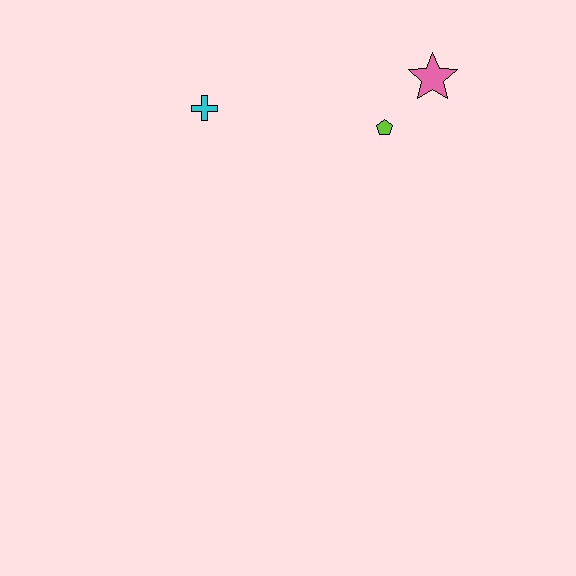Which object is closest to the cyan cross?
The lime pentagon is closest to the cyan cross.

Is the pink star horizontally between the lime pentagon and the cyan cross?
No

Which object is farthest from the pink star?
The cyan cross is farthest from the pink star.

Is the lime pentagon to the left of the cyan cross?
No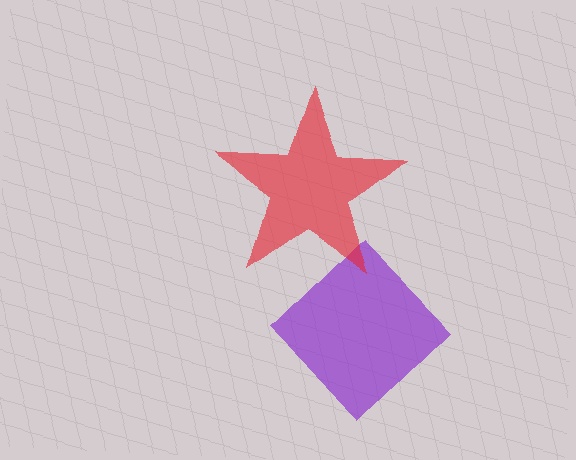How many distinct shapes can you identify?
There are 2 distinct shapes: a purple diamond, a red star.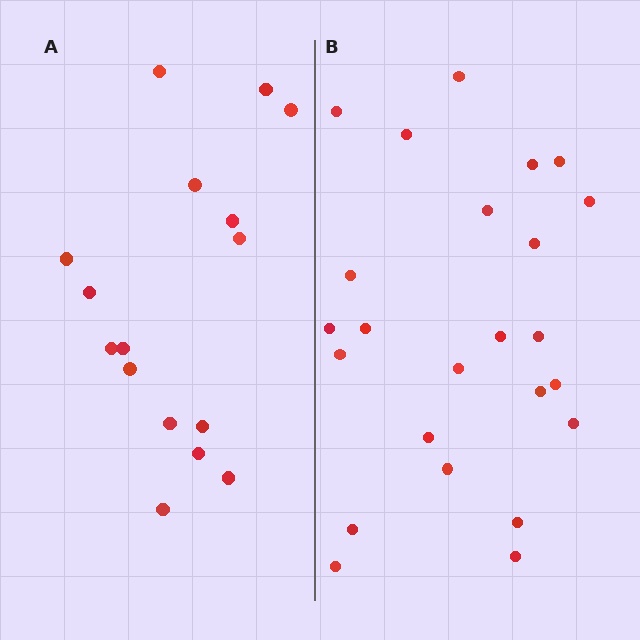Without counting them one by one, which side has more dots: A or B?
Region B (the right region) has more dots.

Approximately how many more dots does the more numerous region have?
Region B has roughly 8 or so more dots than region A.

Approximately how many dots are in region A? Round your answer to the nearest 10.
About 20 dots. (The exact count is 16, which rounds to 20.)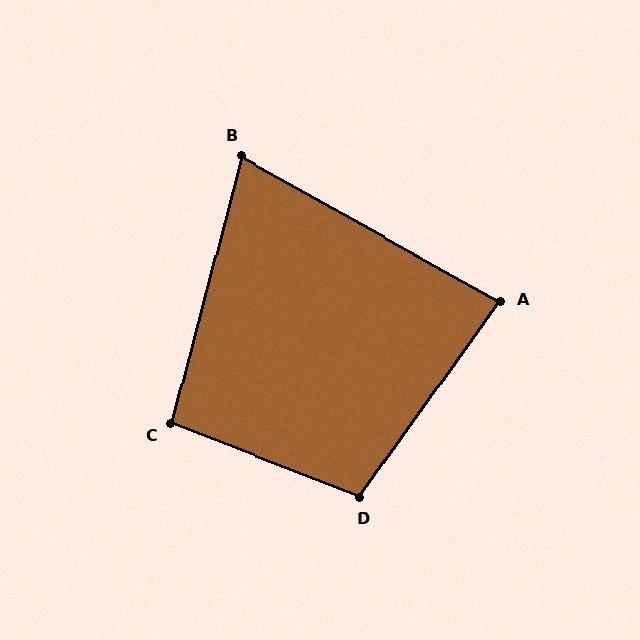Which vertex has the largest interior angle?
D, at approximately 105 degrees.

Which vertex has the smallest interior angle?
B, at approximately 75 degrees.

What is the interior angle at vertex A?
Approximately 83 degrees (acute).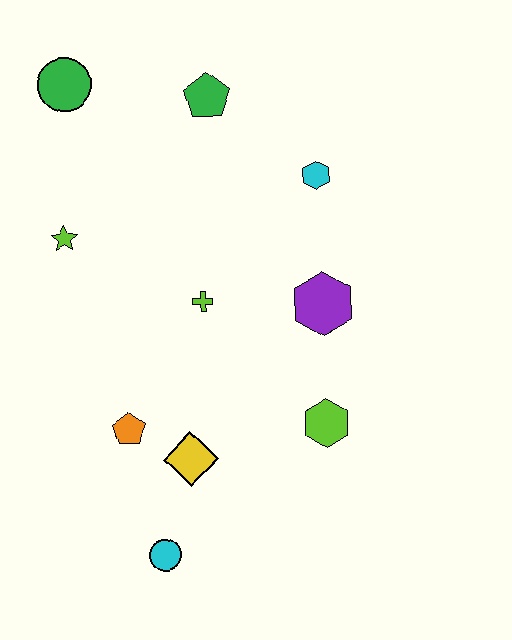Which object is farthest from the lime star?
The cyan circle is farthest from the lime star.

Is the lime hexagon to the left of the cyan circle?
No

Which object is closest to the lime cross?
The purple hexagon is closest to the lime cross.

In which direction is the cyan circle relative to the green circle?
The cyan circle is below the green circle.